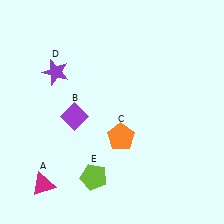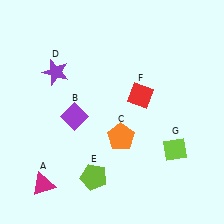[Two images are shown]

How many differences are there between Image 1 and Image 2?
There are 2 differences between the two images.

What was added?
A red diamond (F), a lime diamond (G) were added in Image 2.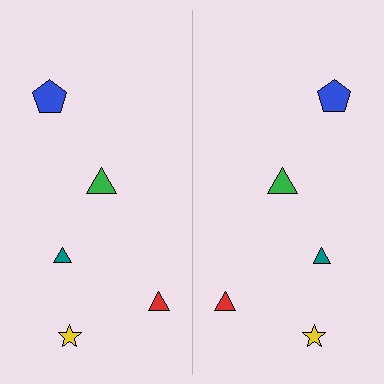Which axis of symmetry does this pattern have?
The pattern has a vertical axis of symmetry running through the center of the image.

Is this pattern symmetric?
Yes, this pattern has bilateral (reflection) symmetry.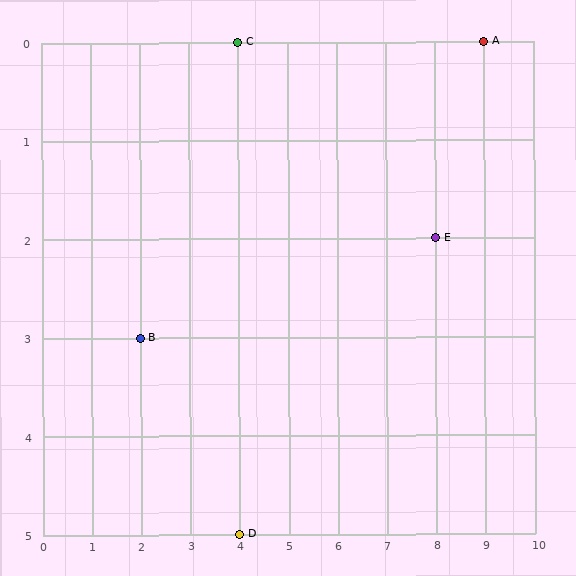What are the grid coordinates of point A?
Point A is at grid coordinates (9, 0).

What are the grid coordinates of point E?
Point E is at grid coordinates (8, 2).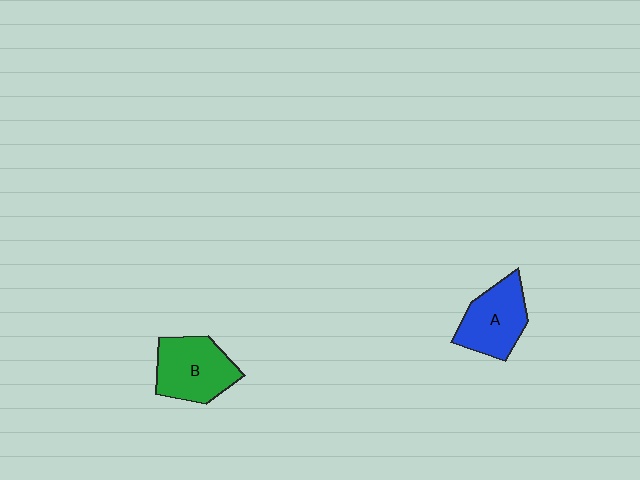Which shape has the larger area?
Shape B (green).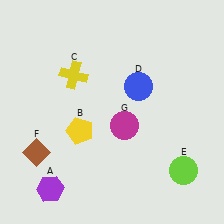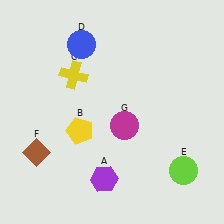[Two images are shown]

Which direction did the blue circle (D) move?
The blue circle (D) moved left.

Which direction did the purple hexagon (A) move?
The purple hexagon (A) moved right.